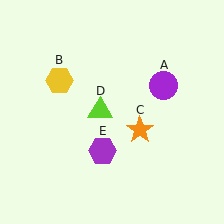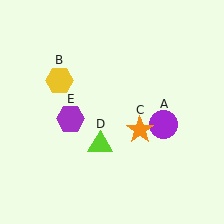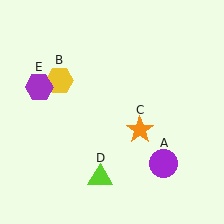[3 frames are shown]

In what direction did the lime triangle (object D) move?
The lime triangle (object D) moved down.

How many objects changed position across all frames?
3 objects changed position: purple circle (object A), lime triangle (object D), purple hexagon (object E).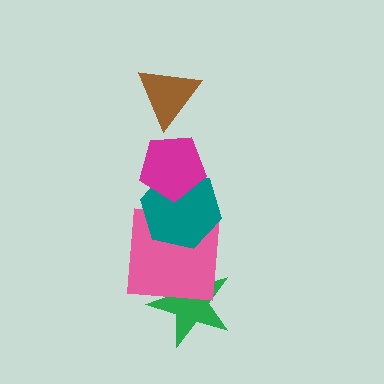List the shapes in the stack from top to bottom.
From top to bottom: the brown triangle, the magenta pentagon, the teal hexagon, the pink square, the green star.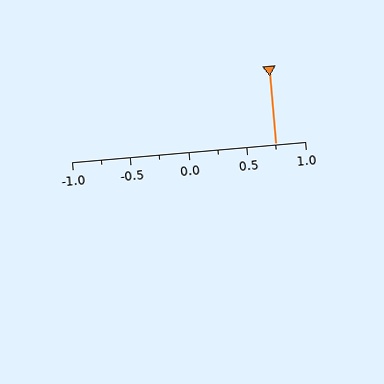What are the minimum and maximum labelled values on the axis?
The axis runs from -1.0 to 1.0.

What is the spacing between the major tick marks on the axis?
The major ticks are spaced 0.5 apart.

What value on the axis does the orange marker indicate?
The marker indicates approximately 0.75.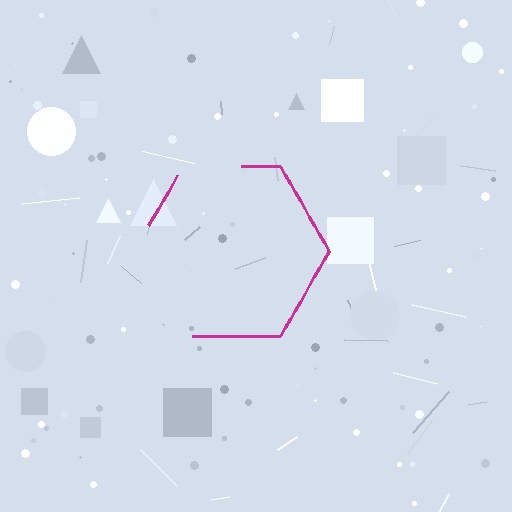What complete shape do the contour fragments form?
The contour fragments form a hexagon.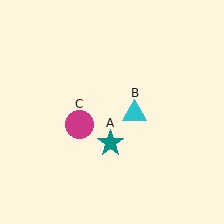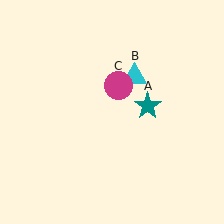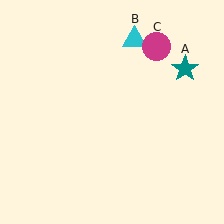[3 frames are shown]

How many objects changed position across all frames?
3 objects changed position: teal star (object A), cyan triangle (object B), magenta circle (object C).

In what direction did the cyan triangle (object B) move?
The cyan triangle (object B) moved up.